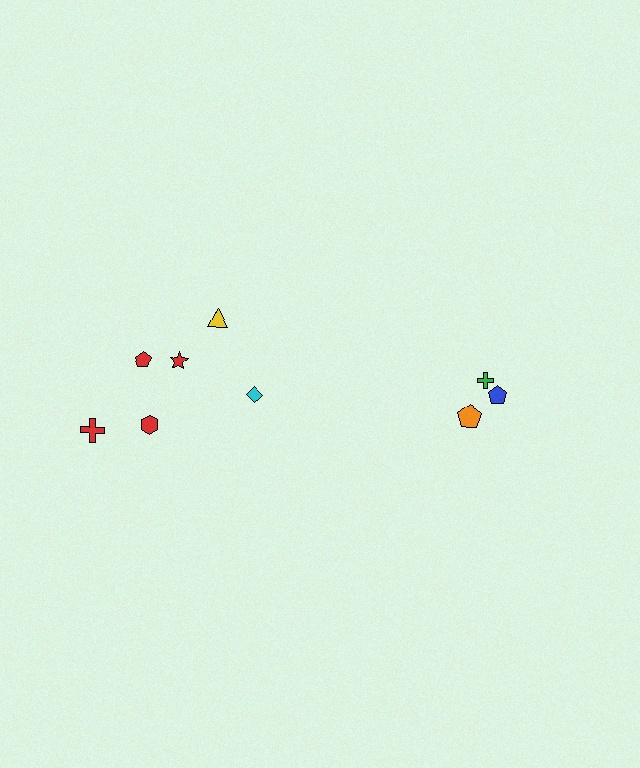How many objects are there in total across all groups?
There are 9 objects.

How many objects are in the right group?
There are 3 objects.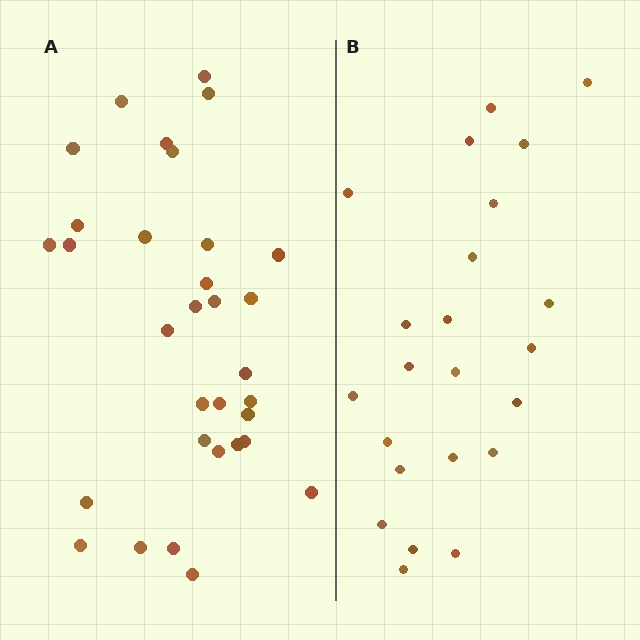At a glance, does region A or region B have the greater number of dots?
Region A (the left region) has more dots.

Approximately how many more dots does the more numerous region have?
Region A has roughly 8 or so more dots than region B.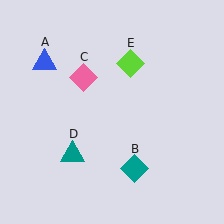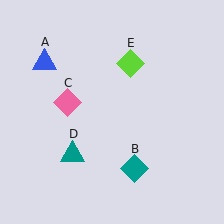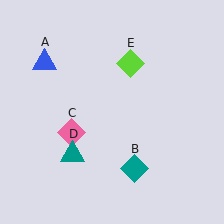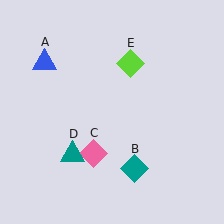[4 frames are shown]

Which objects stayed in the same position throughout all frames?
Blue triangle (object A) and teal diamond (object B) and teal triangle (object D) and lime diamond (object E) remained stationary.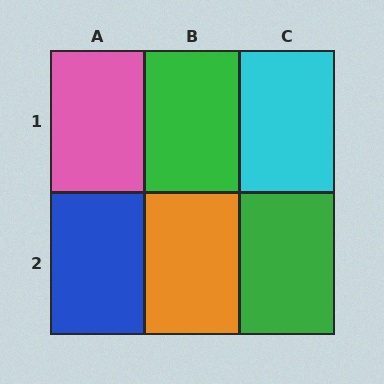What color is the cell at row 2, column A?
Blue.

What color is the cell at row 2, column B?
Orange.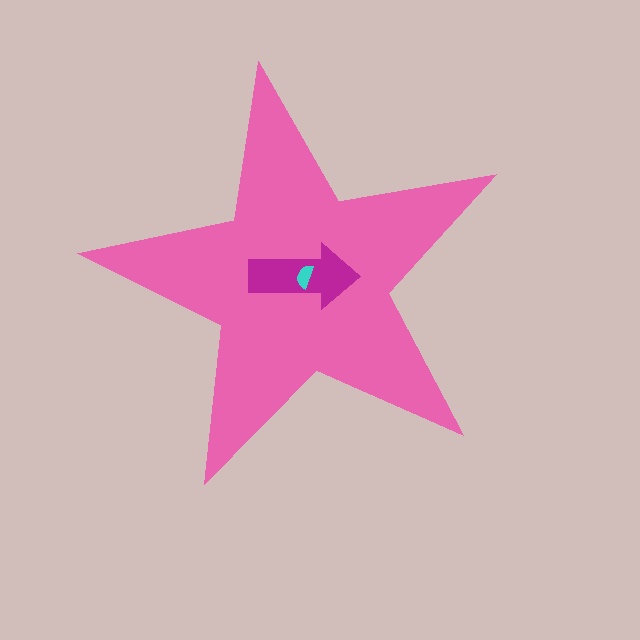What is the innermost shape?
The cyan semicircle.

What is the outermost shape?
The pink star.